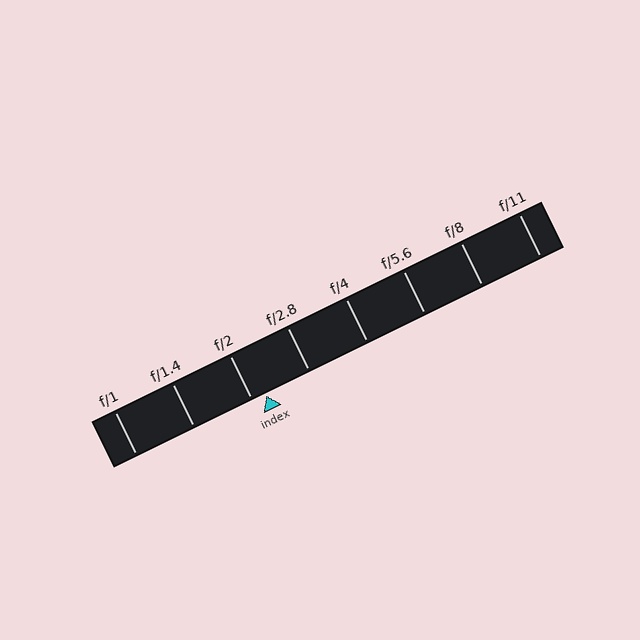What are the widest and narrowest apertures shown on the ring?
The widest aperture shown is f/1 and the narrowest is f/11.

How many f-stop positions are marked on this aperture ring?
There are 8 f-stop positions marked.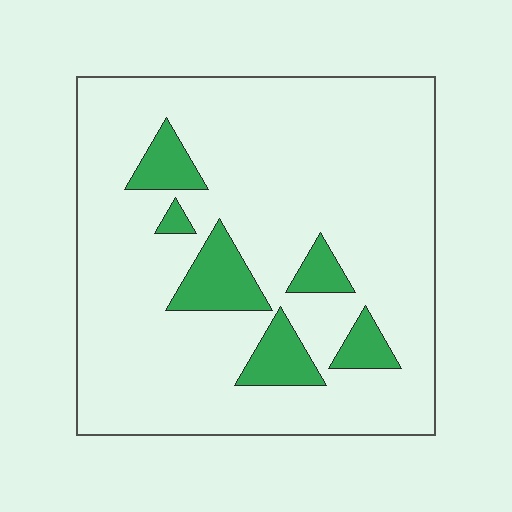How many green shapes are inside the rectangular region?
6.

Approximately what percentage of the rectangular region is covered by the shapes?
Approximately 15%.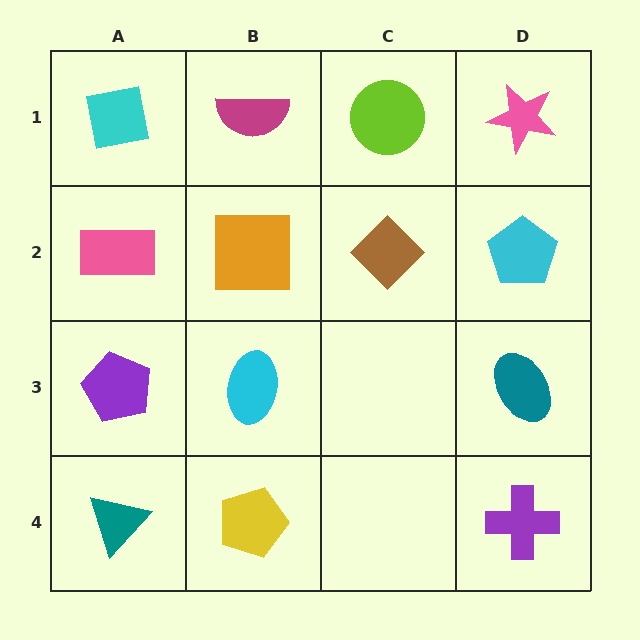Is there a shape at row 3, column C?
No, that cell is empty.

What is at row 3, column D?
A teal ellipse.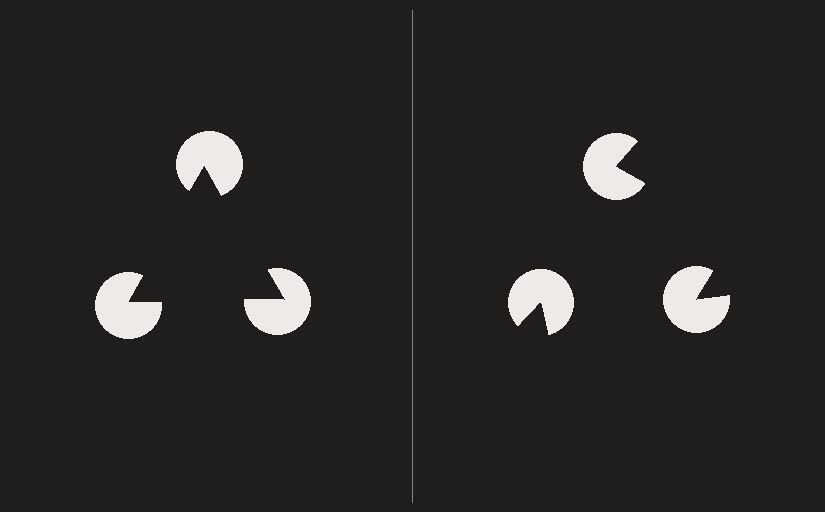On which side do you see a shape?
An illusory triangle appears on the left side. On the right side the wedge cuts are rotated, so no coherent shape forms.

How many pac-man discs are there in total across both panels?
6 — 3 on each side.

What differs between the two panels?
The pac-man discs are positioned identically on both sides; only the wedge orientations differ. On the left they align to a triangle; on the right they are misaligned.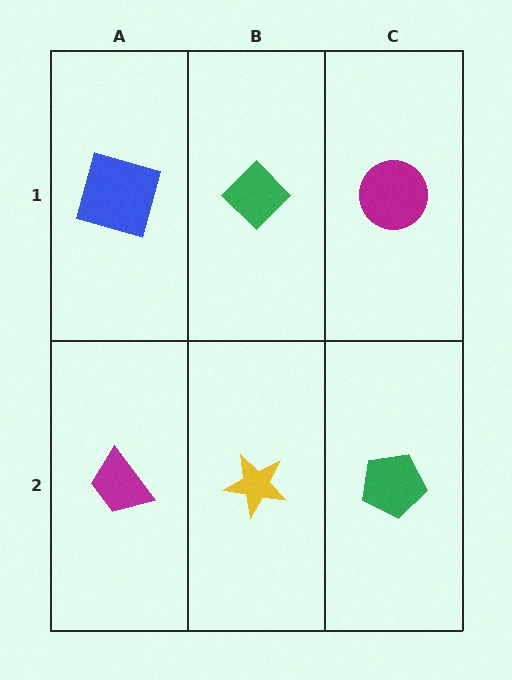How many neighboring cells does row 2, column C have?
2.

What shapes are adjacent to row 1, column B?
A yellow star (row 2, column B), a blue square (row 1, column A), a magenta circle (row 1, column C).